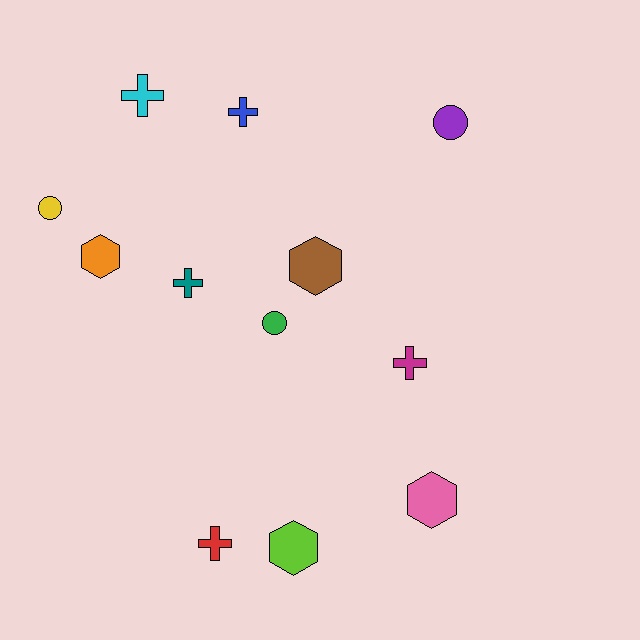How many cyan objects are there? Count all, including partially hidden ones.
There is 1 cyan object.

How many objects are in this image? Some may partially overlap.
There are 12 objects.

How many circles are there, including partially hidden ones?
There are 3 circles.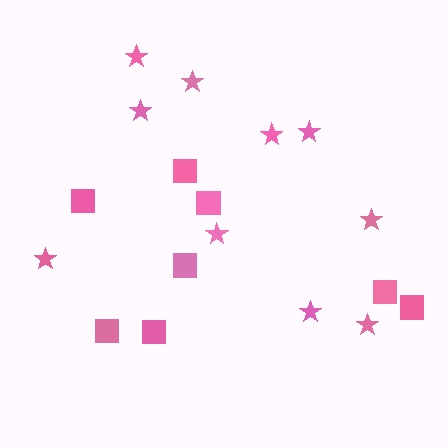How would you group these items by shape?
There are 2 groups: one group of squares (8) and one group of stars (10).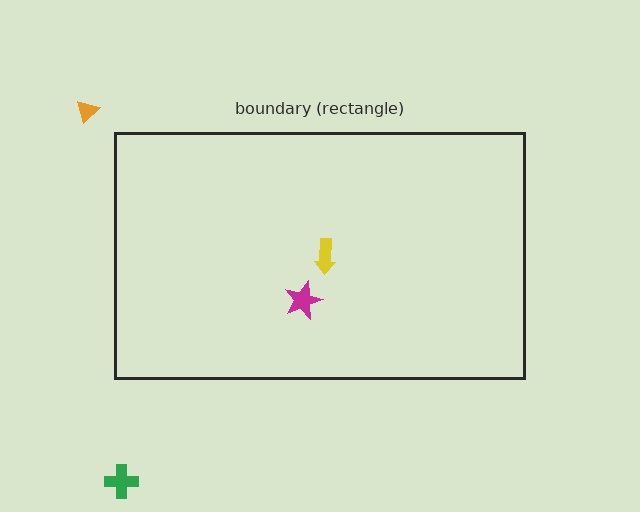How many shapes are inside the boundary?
2 inside, 2 outside.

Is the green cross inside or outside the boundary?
Outside.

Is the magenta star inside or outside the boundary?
Inside.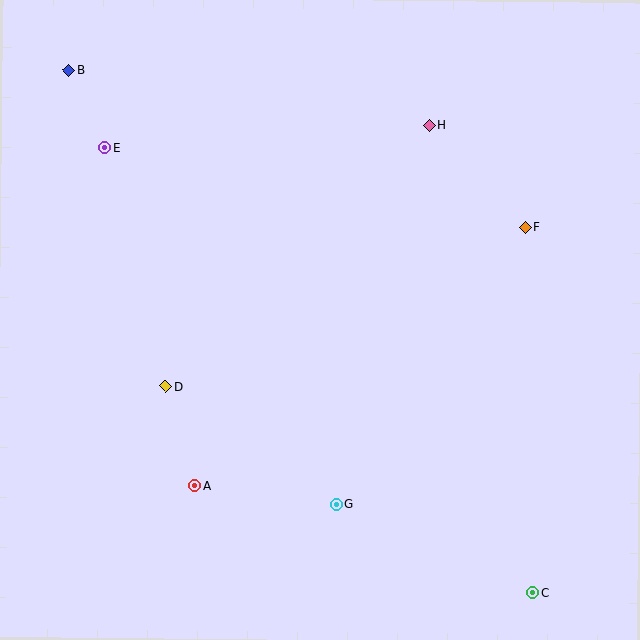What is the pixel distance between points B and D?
The distance between B and D is 331 pixels.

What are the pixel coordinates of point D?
Point D is at (166, 386).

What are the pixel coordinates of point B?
Point B is at (69, 70).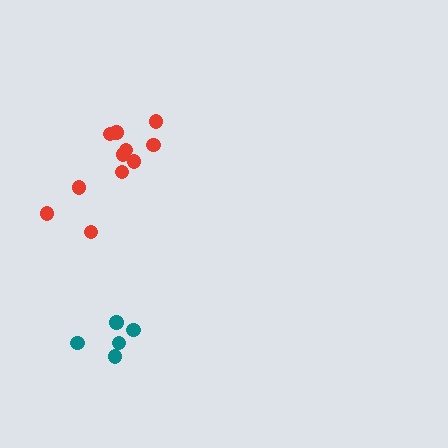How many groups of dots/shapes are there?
There are 2 groups.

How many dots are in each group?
Group 1: 11 dots, Group 2: 5 dots (16 total).